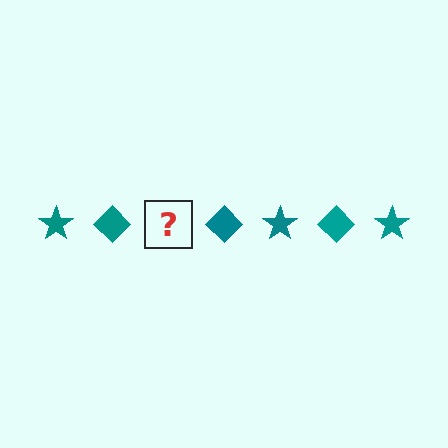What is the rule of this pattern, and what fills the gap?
The rule is that the pattern cycles through star, diamond shapes in teal. The gap should be filled with a teal star.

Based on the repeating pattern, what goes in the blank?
The blank should be a teal star.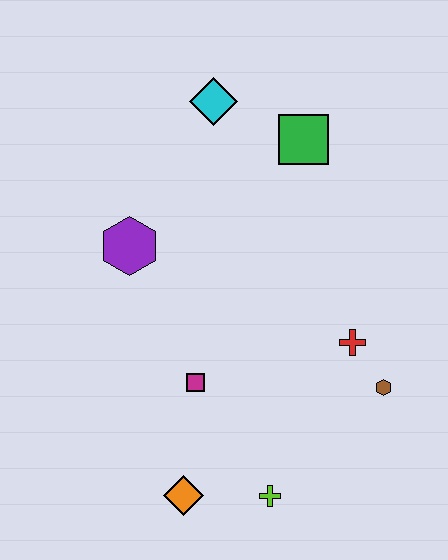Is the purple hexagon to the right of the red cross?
No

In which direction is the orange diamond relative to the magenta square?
The orange diamond is below the magenta square.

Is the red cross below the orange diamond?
No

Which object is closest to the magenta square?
The orange diamond is closest to the magenta square.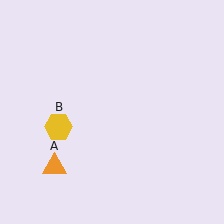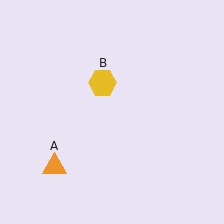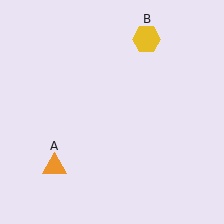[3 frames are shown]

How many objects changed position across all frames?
1 object changed position: yellow hexagon (object B).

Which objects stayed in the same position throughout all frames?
Orange triangle (object A) remained stationary.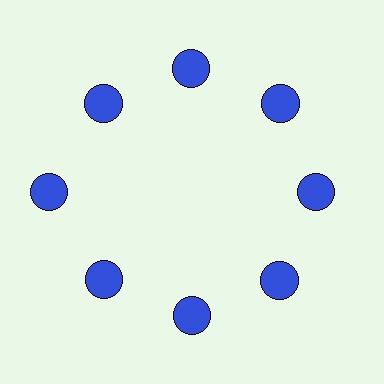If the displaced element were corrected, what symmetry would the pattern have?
It would have 8-fold rotational symmetry — the pattern would map onto itself every 45 degrees.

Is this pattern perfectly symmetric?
No. The 8 blue circles are arranged in a ring, but one element near the 9 o'clock position is pushed outward from the center, breaking the 8-fold rotational symmetry.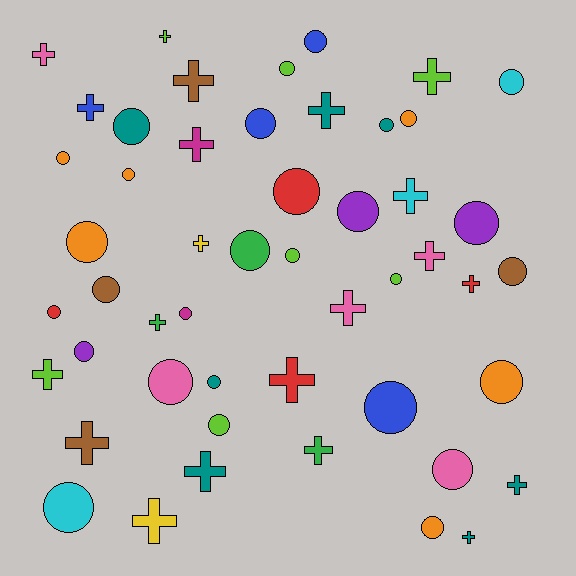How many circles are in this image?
There are 29 circles.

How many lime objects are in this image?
There are 7 lime objects.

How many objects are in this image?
There are 50 objects.